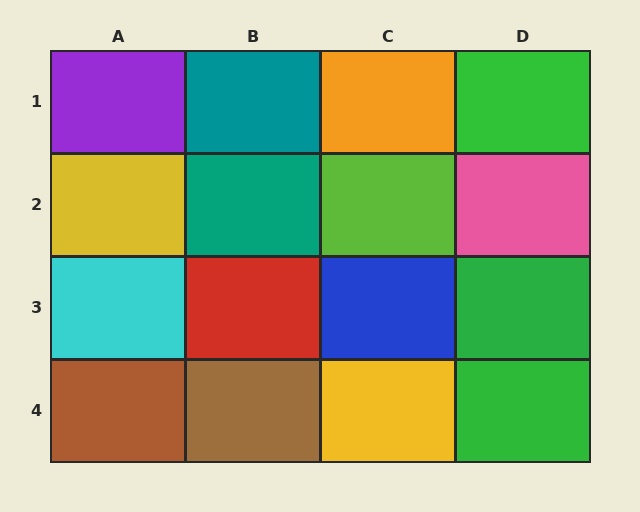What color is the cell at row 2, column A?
Yellow.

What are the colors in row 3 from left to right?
Cyan, red, blue, green.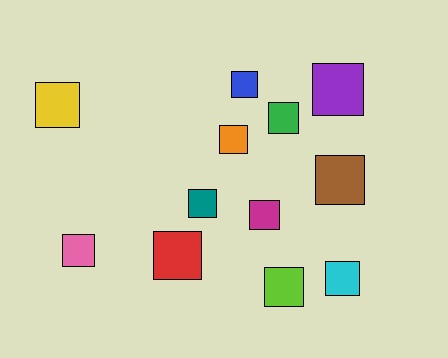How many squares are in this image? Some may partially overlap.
There are 12 squares.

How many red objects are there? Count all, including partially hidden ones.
There is 1 red object.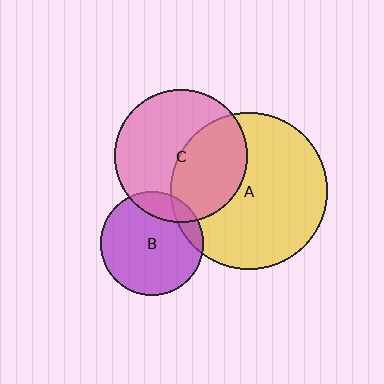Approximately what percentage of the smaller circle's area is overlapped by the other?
Approximately 15%.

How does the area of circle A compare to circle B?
Approximately 2.3 times.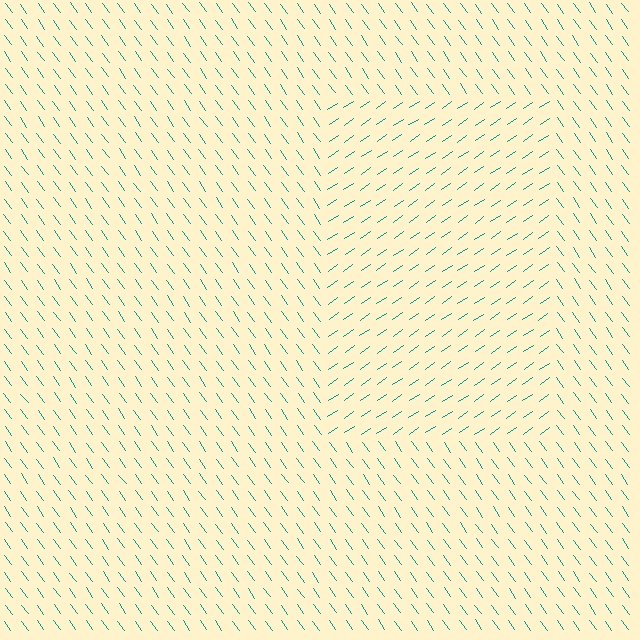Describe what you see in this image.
The image is filled with small teal line segments. A rectangle region in the image has lines oriented differently from the surrounding lines, creating a visible texture boundary.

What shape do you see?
I see a rectangle.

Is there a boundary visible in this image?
Yes, there is a texture boundary formed by a change in line orientation.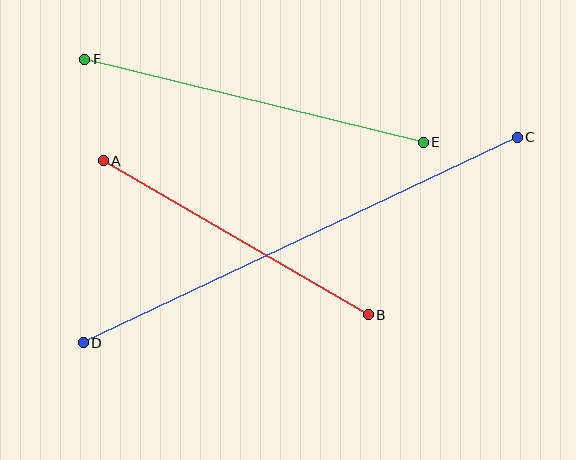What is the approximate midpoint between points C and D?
The midpoint is at approximately (300, 240) pixels.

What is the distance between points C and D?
The distance is approximately 480 pixels.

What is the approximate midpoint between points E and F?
The midpoint is at approximately (254, 101) pixels.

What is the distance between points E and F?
The distance is approximately 348 pixels.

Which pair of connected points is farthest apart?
Points C and D are farthest apart.